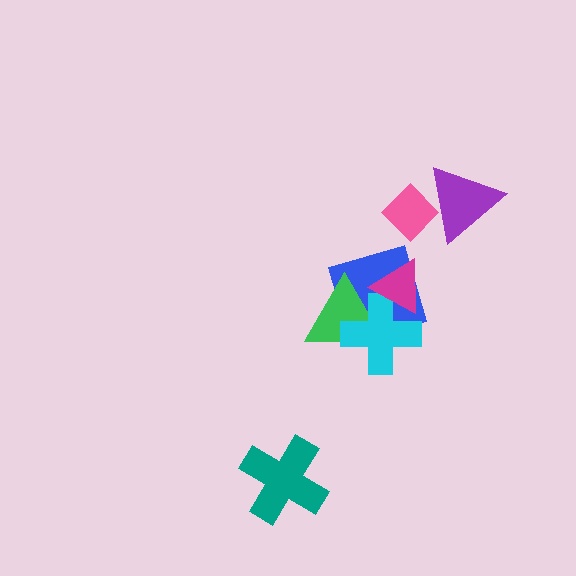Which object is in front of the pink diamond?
The purple triangle is in front of the pink diamond.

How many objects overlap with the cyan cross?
3 objects overlap with the cyan cross.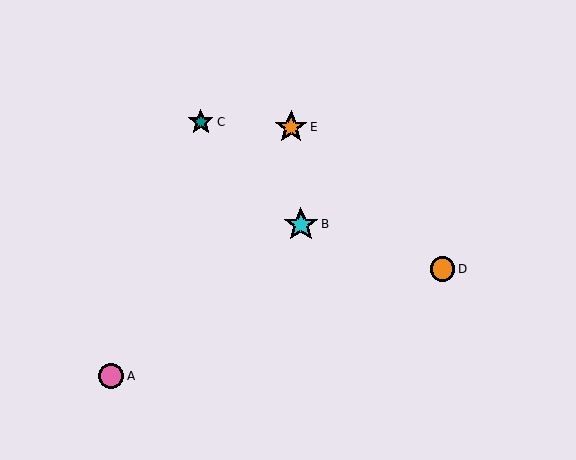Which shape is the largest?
The cyan star (labeled B) is the largest.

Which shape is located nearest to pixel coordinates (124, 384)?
The pink circle (labeled A) at (111, 376) is nearest to that location.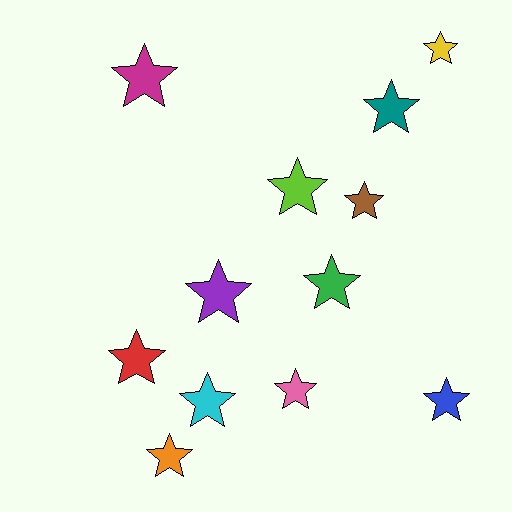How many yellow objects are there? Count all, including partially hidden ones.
There is 1 yellow object.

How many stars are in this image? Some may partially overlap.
There are 12 stars.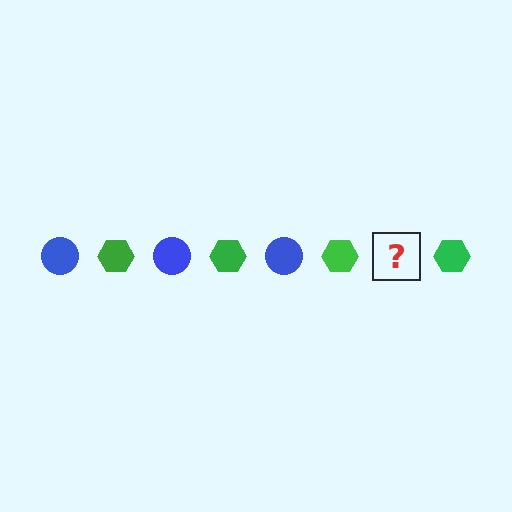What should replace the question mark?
The question mark should be replaced with a blue circle.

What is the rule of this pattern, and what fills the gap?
The rule is that the pattern alternates between blue circle and green hexagon. The gap should be filled with a blue circle.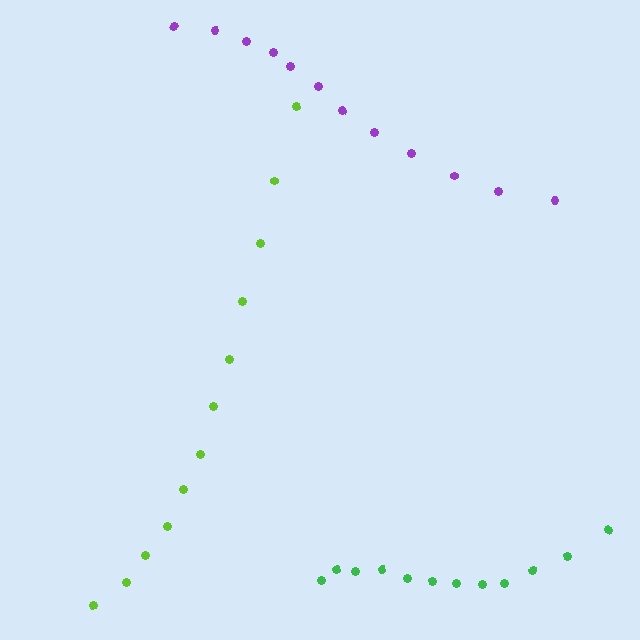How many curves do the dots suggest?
There are 3 distinct paths.